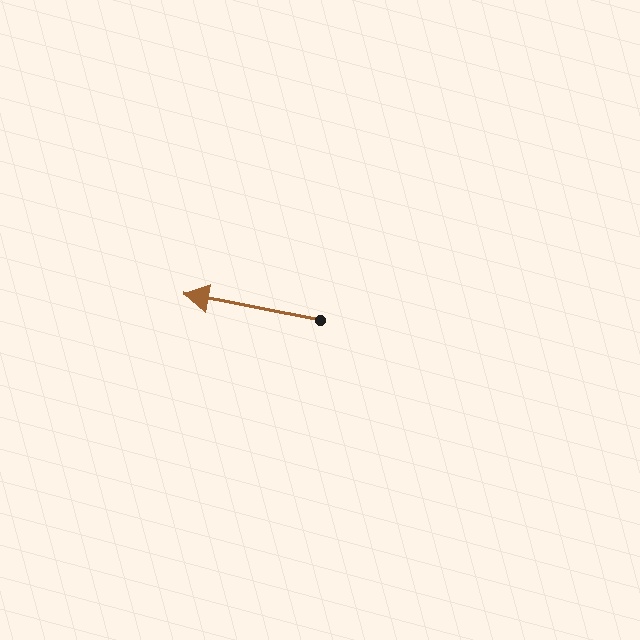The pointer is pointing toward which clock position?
Roughly 9 o'clock.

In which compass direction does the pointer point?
West.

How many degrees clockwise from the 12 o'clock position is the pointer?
Approximately 281 degrees.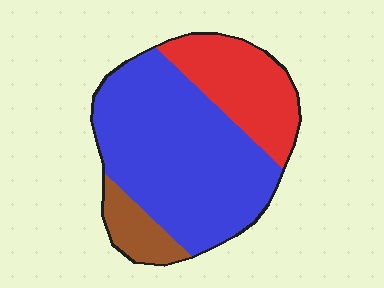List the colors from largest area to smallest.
From largest to smallest: blue, red, brown.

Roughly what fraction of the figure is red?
Red covers around 25% of the figure.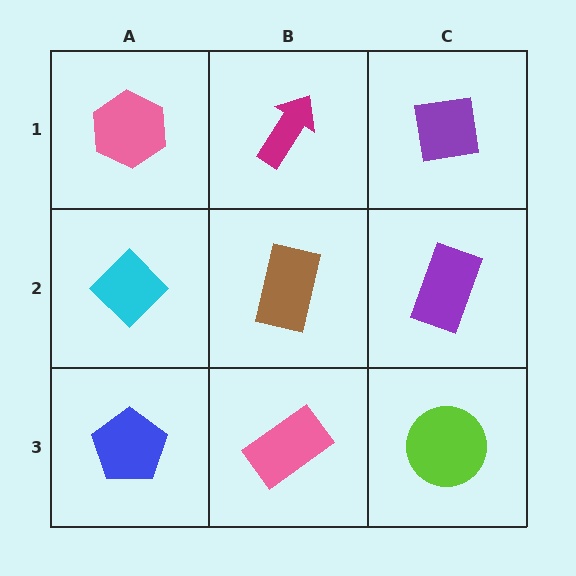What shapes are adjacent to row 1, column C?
A purple rectangle (row 2, column C), a magenta arrow (row 1, column B).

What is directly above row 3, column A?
A cyan diamond.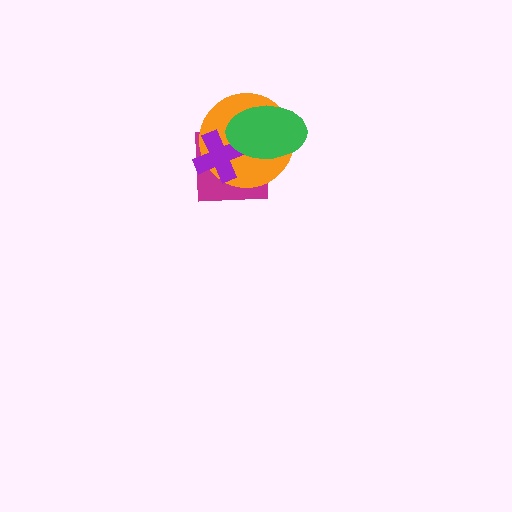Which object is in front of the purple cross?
The green ellipse is in front of the purple cross.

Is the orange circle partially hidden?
Yes, it is partially covered by another shape.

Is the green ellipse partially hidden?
No, no other shape covers it.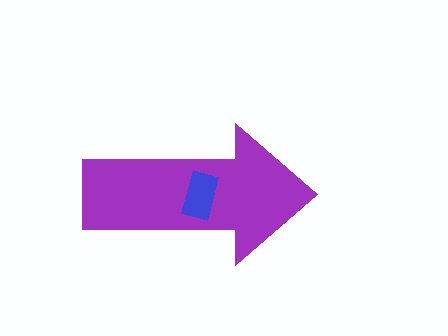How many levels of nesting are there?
2.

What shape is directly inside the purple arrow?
The blue rectangle.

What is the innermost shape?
The blue rectangle.